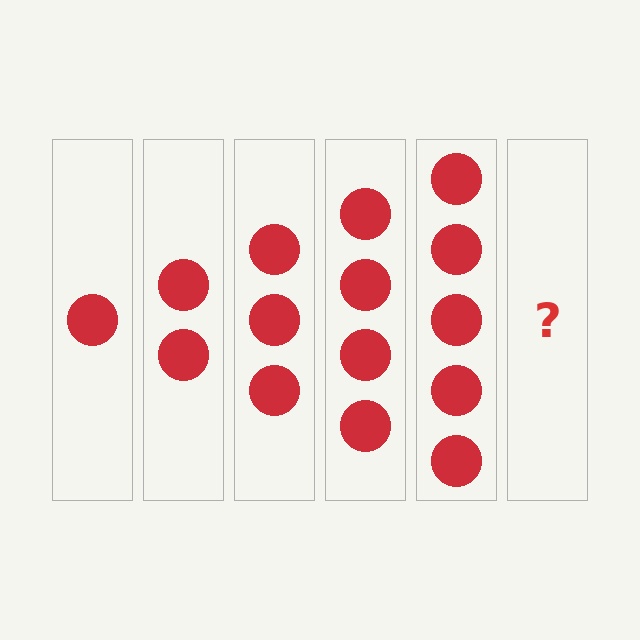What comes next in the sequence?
The next element should be 6 circles.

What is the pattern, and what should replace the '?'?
The pattern is that each step adds one more circle. The '?' should be 6 circles.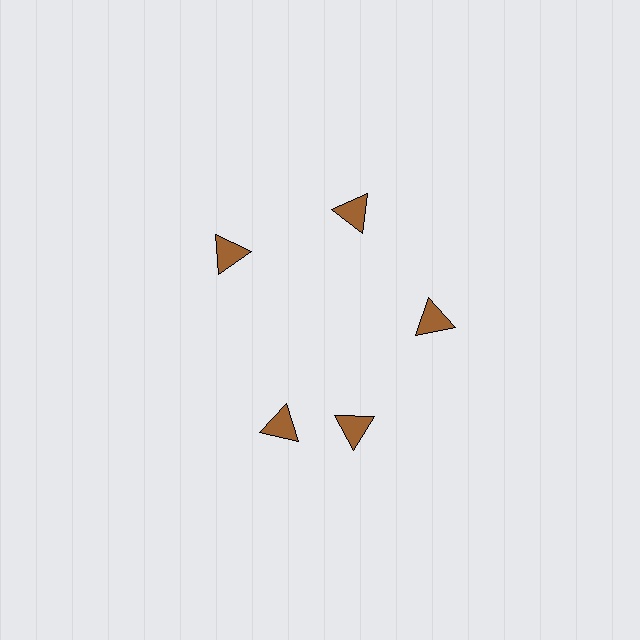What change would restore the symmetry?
The symmetry would be restored by rotating it back into even spacing with its neighbors so that all 5 triangles sit at equal angles and equal distance from the center.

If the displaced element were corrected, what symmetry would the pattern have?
It would have 5-fold rotational symmetry — the pattern would map onto itself every 72 degrees.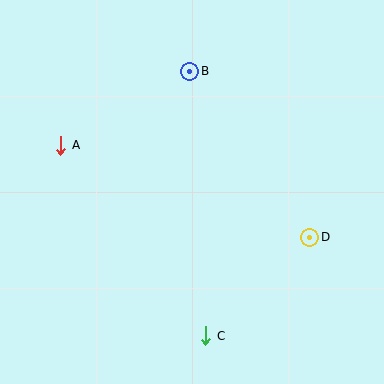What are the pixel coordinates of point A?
Point A is at (61, 145).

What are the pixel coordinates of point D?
Point D is at (310, 237).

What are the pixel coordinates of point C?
Point C is at (206, 336).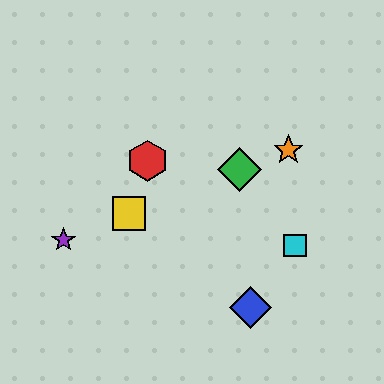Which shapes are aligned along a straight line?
The green diamond, the yellow square, the purple star, the orange star are aligned along a straight line.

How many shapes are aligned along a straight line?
4 shapes (the green diamond, the yellow square, the purple star, the orange star) are aligned along a straight line.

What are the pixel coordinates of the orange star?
The orange star is at (288, 150).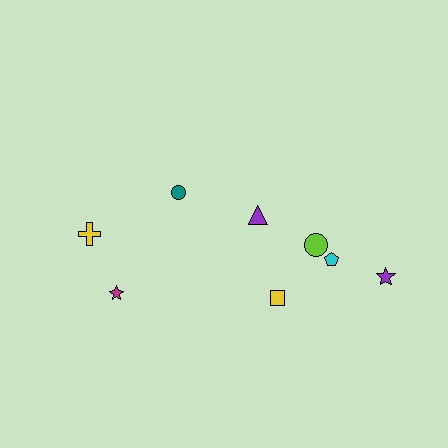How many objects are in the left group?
There are 3 objects.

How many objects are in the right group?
There are 5 objects.